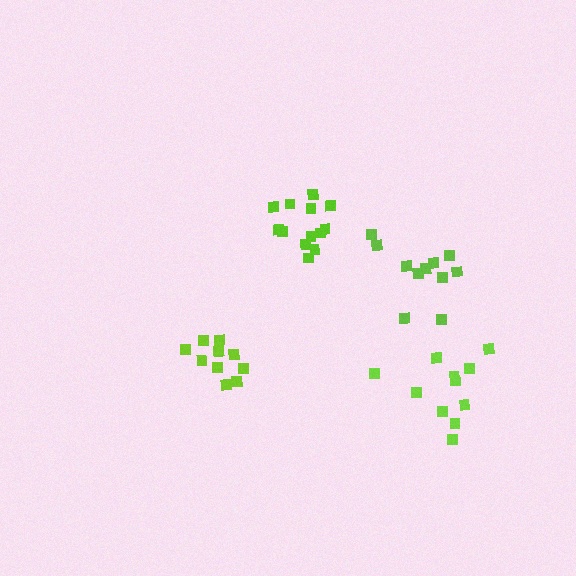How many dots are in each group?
Group 1: 11 dots, Group 2: 10 dots, Group 3: 13 dots, Group 4: 11 dots (45 total).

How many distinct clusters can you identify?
There are 4 distinct clusters.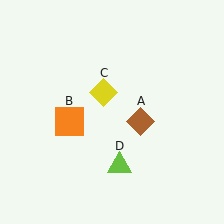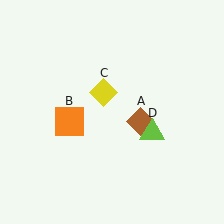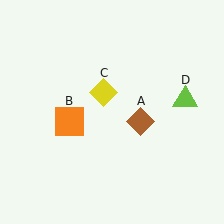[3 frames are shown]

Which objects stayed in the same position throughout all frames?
Brown diamond (object A) and orange square (object B) and yellow diamond (object C) remained stationary.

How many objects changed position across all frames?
1 object changed position: lime triangle (object D).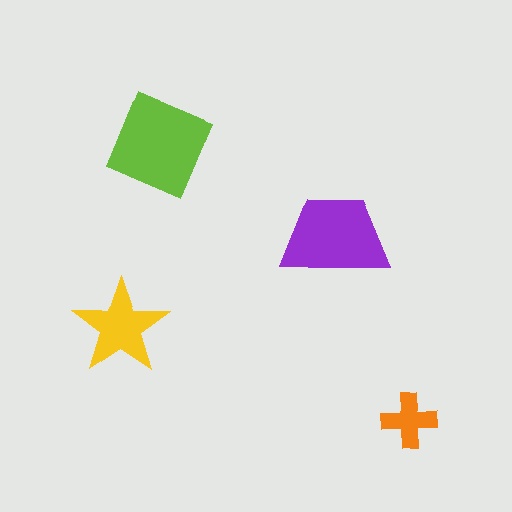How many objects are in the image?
There are 4 objects in the image.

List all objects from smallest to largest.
The orange cross, the yellow star, the purple trapezoid, the lime square.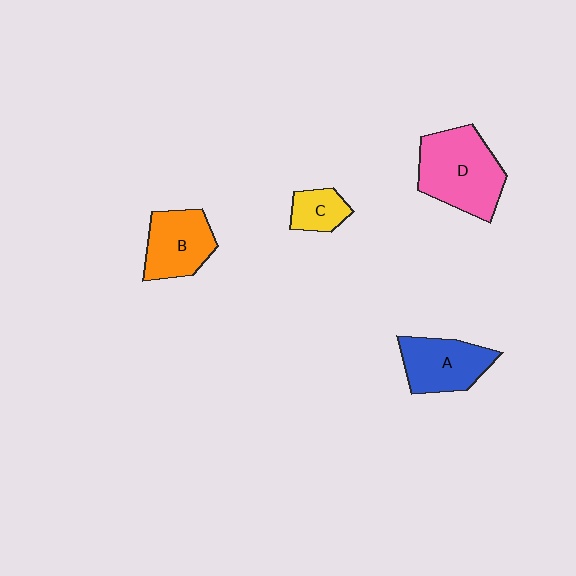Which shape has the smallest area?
Shape C (yellow).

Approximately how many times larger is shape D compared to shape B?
Approximately 1.4 times.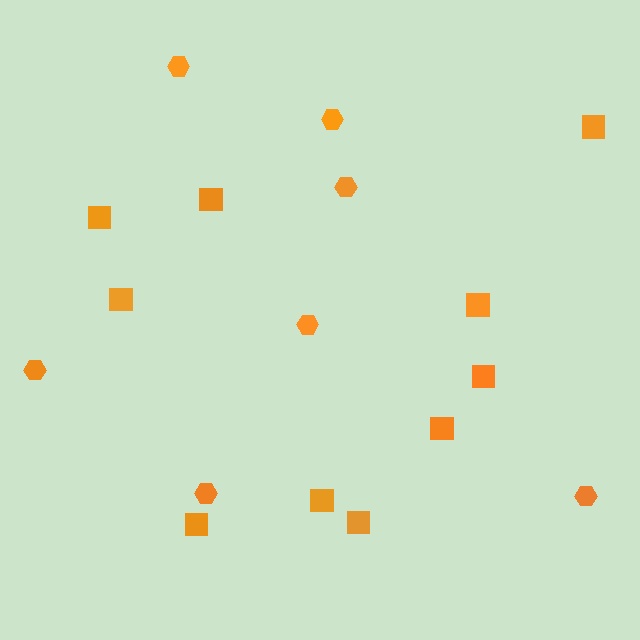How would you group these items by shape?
There are 2 groups: one group of hexagons (7) and one group of squares (10).